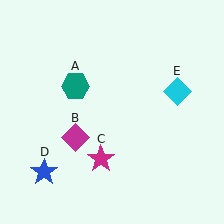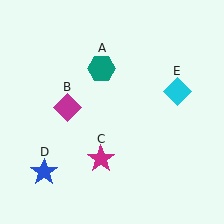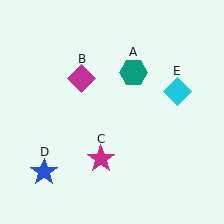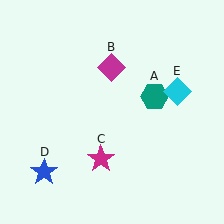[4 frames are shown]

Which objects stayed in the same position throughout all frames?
Magenta star (object C) and blue star (object D) and cyan diamond (object E) remained stationary.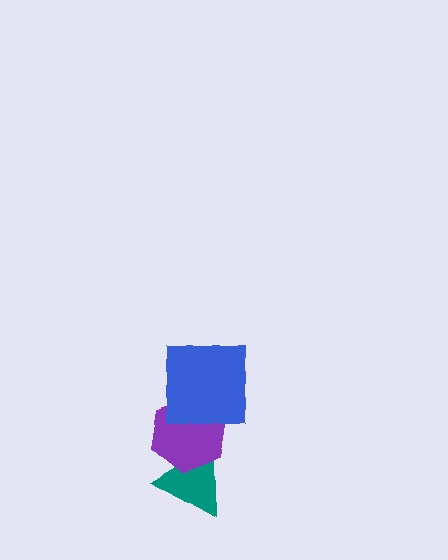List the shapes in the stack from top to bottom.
From top to bottom: the blue square, the purple hexagon, the teal triangle.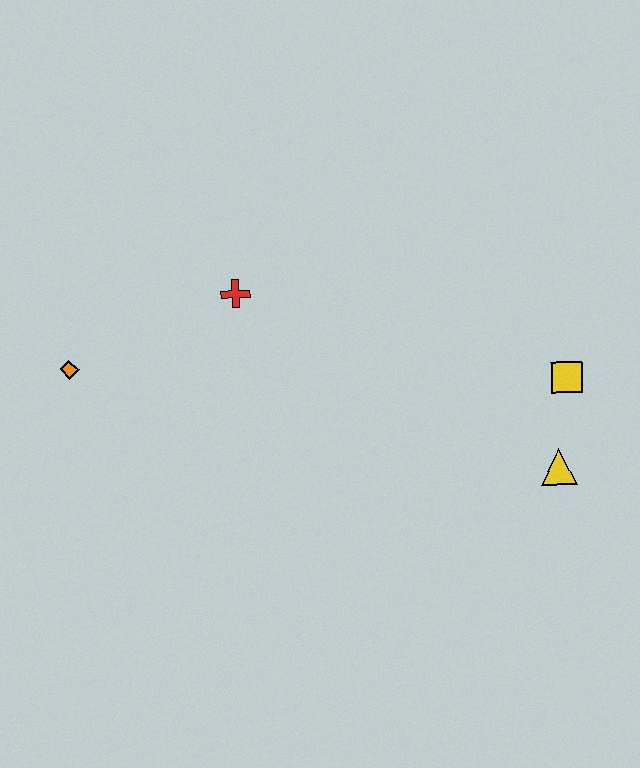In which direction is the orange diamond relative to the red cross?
The orange diamond is to the left of the red cross.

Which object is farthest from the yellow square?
The orange diamond is farthest from the yellow square.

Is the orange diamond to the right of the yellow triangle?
No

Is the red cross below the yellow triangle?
No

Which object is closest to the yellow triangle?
The yellow square is closest to the yellow triangle.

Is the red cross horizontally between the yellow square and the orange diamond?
Yes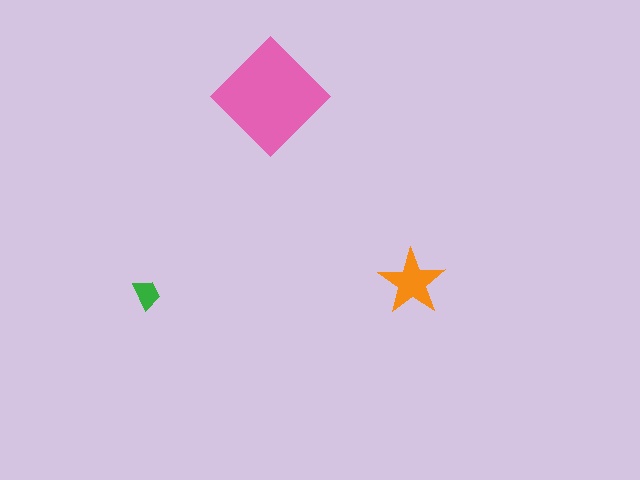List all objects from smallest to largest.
The green trapezoid, the orange star, the pink diamond.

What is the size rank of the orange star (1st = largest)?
2nd.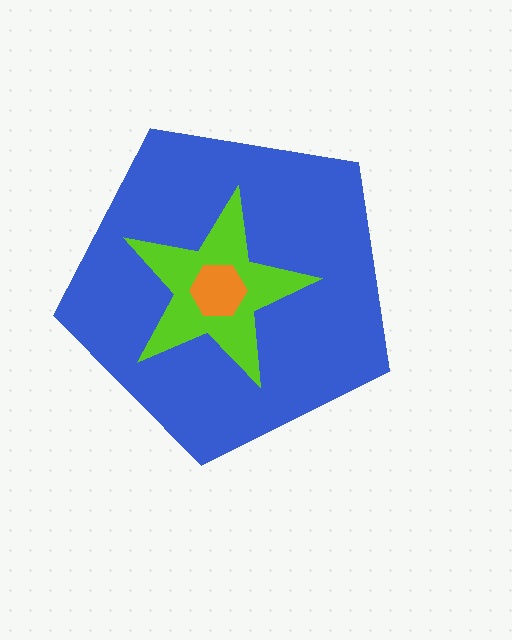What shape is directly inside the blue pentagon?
The lime star.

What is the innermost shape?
The orange hexagon.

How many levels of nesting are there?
3.